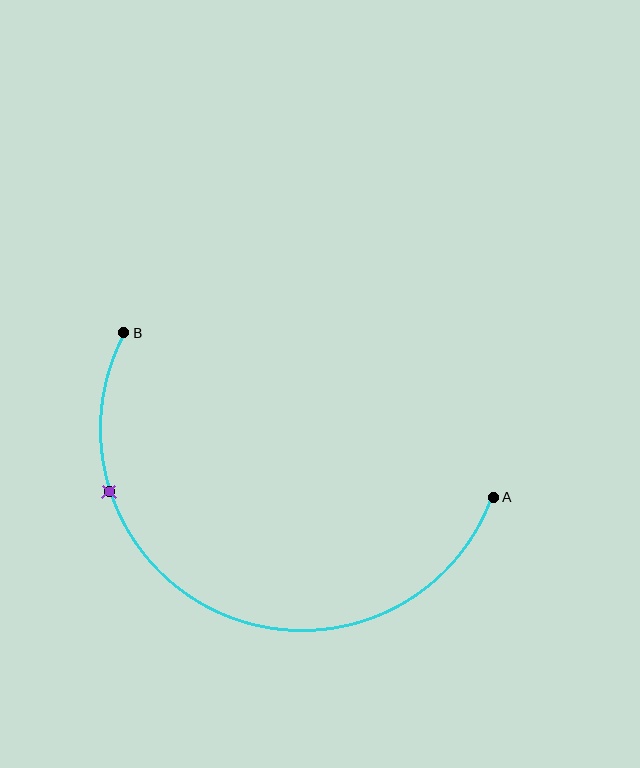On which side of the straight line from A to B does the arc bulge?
The arc bulges below the straight line connecting A and B.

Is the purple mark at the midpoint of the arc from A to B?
No. The purple mark lies on the arc but is closer to endpoint B. The arc midpoint would be at the point on the curve equidistant along the arc from both A and B.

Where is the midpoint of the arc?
The arc midpoint is the point on the curve farthest from the straight line joining A and B. It sits below that line.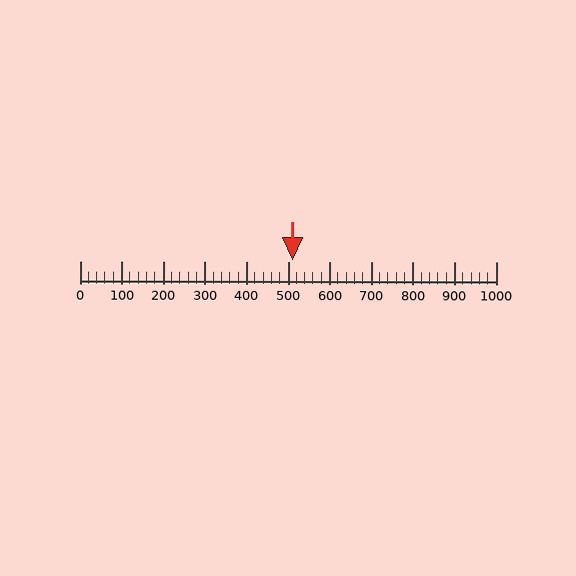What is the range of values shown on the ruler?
The ruler shows values from 0 to 1000.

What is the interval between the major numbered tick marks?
The major tick marks are spaced 100 units apart.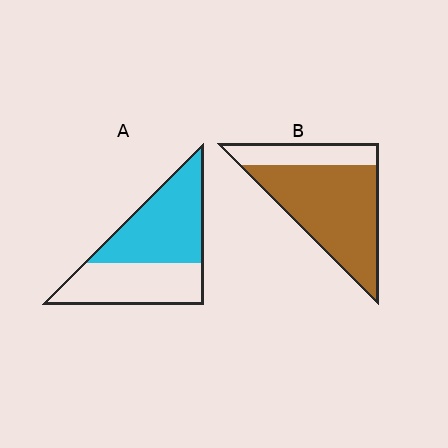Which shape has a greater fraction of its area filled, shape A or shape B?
Shape B.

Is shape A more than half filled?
Yes.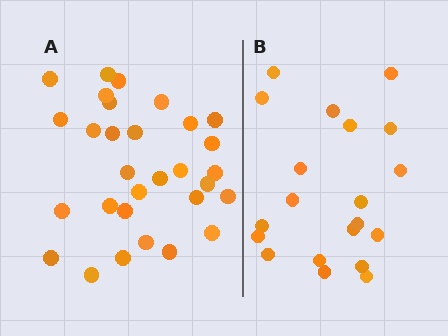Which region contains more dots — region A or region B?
Region A (the left region) has more dots.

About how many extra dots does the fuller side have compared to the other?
Region A has roughly 10 or so more dots than region B.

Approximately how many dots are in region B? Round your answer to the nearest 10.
About 20 dots.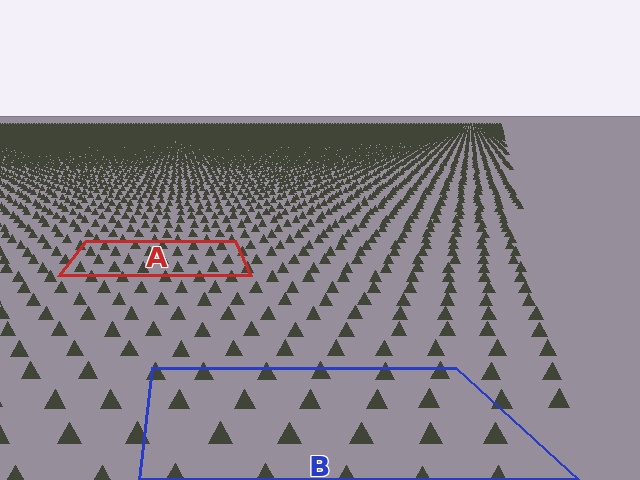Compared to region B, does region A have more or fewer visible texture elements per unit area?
Region A has more texture elements per unit area — they are packed more densely because it is farther away.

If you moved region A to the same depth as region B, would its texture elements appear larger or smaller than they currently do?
They would appear larger. At a closer depth, the same texture elements are projected at a bigger on-screen size.